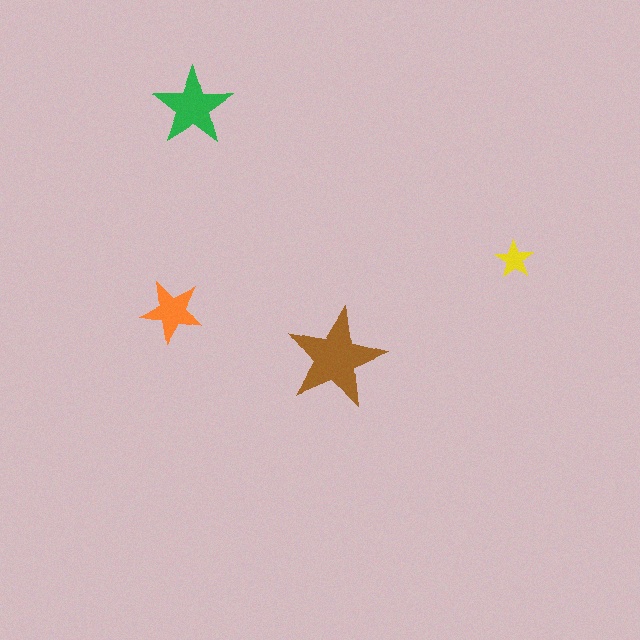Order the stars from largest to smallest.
the brown one, the green one, the orange one, the yellow one.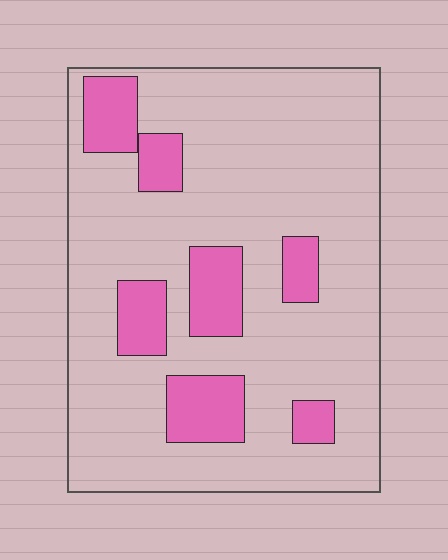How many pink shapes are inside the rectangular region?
7.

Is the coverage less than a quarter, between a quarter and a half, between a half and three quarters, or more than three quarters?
Less than a quarter.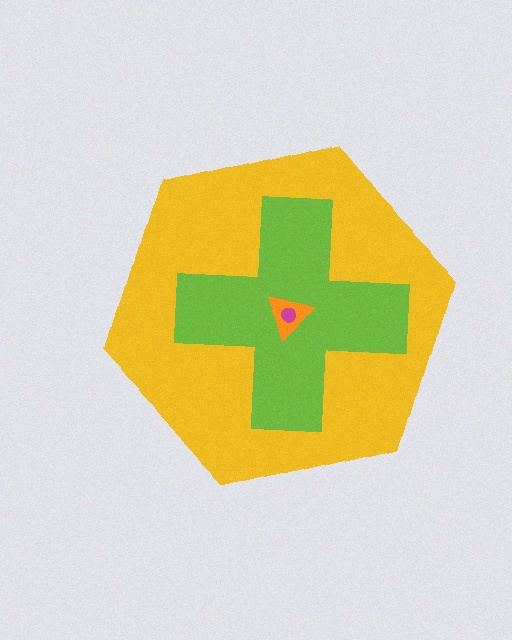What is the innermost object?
The magenta circle.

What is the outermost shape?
The yellow hexagon.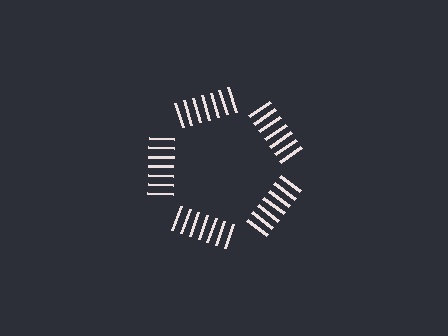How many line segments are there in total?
35 — 7 along each of the 5 edges.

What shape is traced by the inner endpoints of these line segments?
An illusory pentagon — the line segments terminate on its edges but no continuous stroke is drawn.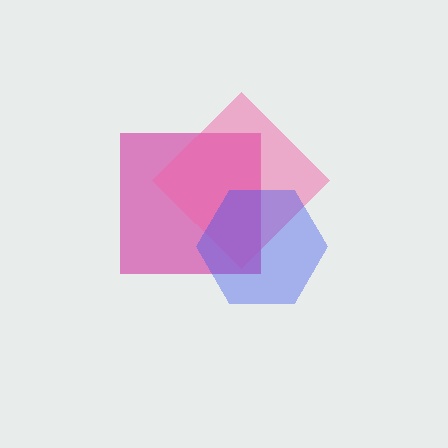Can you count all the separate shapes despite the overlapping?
Yes, there are 3 separate shapes.